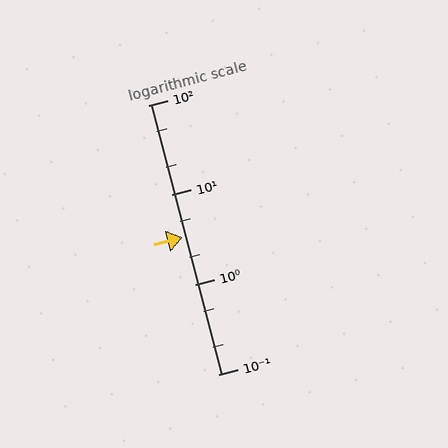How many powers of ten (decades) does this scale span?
The scale spans 3 decades, from 0.1 to 100.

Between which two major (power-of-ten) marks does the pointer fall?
The pointer is between 1 and 10.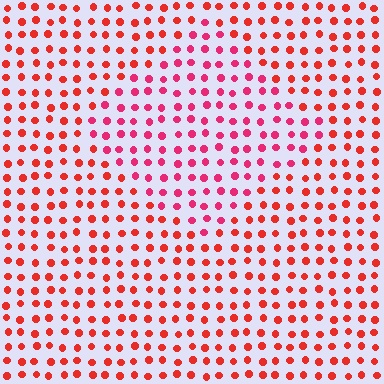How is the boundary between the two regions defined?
The boundary is defined purely by a slight shift in hue (about 25 degrees). Spacing, size, and orientation are identical on both sides.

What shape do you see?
I see a diamond.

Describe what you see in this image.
The image is filled with small red elements in a uniform arrangement. A diamond-shaped region is visible where the elements are tinted to a slightly different hue, forming a subtle color boundary.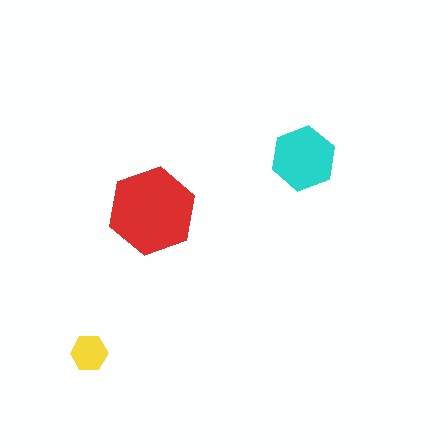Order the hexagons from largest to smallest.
the red one, the cyan one, the yellow one.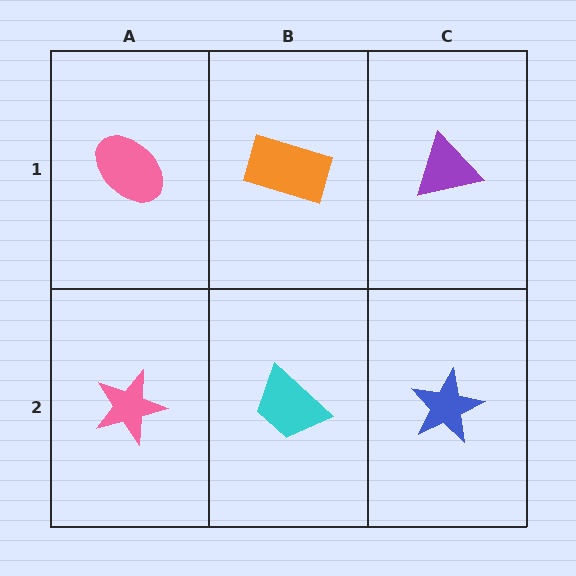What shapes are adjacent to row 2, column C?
A purple triangle (row 1, column C), a cyan trapezoid (row 2, column B).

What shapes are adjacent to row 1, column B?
A cyan trapezoid (row 2, column B), a pink ellipse (row 1, column A), a purple triangle (row 1, column C).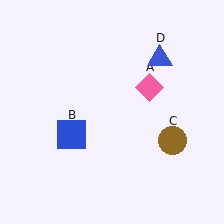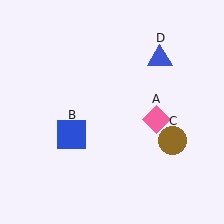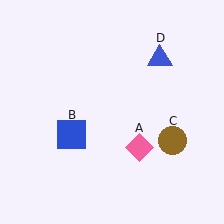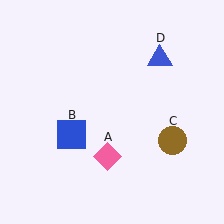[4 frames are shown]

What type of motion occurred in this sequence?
The pink diamond (object A) rotated clockwise around the center of the scene.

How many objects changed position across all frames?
1 object changed position: pink diamond (object A).